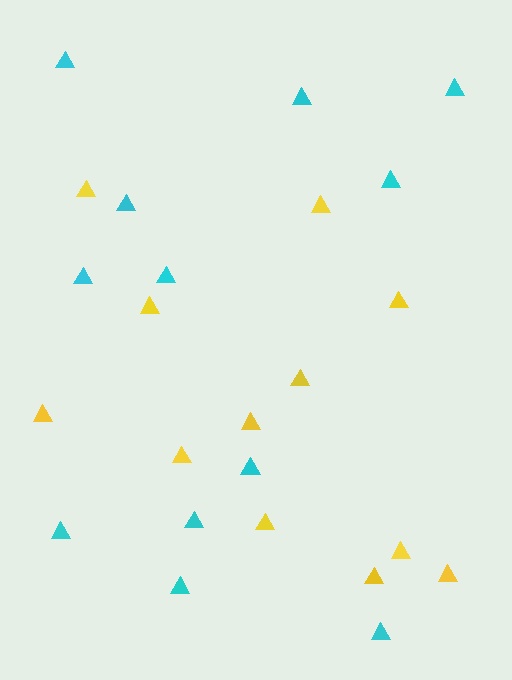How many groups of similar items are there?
There are 2 groups: one group of yellow triangles (12) and one group of cyan triangles (12).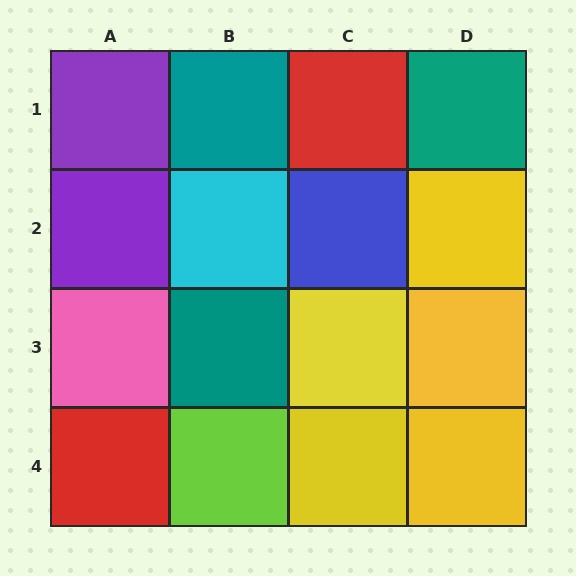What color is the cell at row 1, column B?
Teal.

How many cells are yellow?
5 cells are yellow.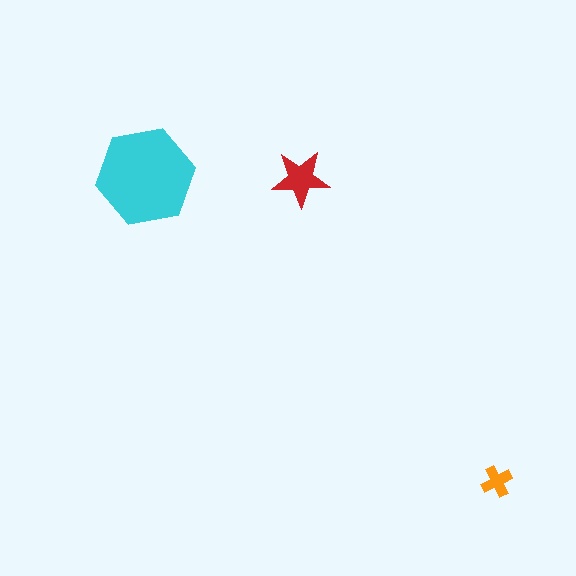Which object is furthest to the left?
The cyan hexagon is leftmost.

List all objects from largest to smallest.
The cyan hexagon, the red star, the orange cross.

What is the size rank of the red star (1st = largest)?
2nd.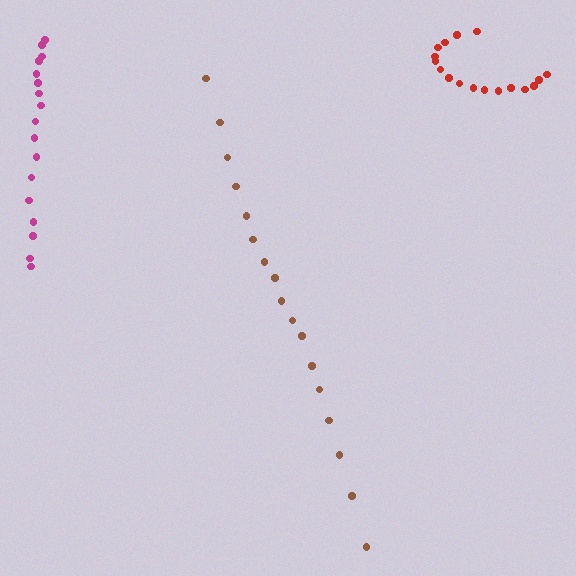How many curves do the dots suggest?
There are 3 distinct paths.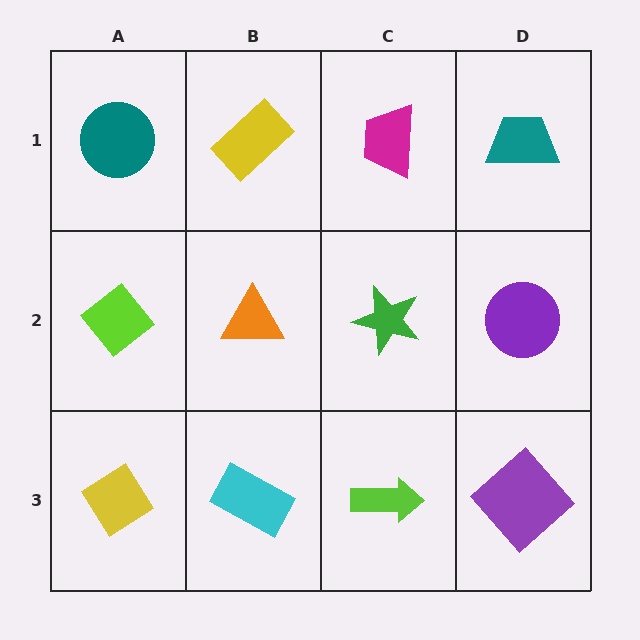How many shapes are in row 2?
4 shapes.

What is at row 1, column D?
A teal trapezoid.